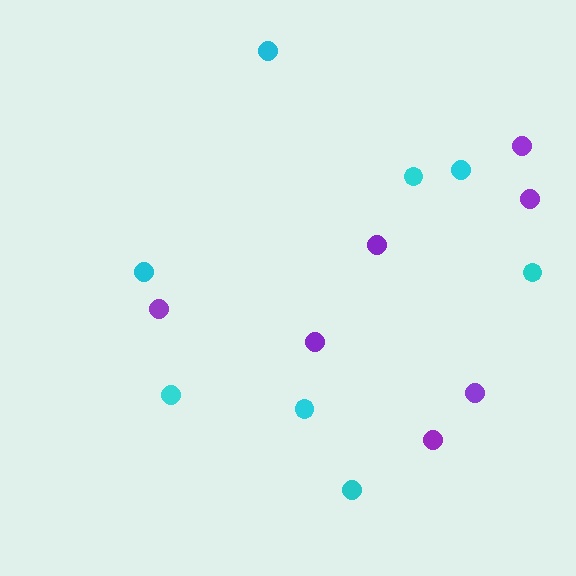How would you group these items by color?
There are 2 groups: one group of purple circles (7) and one group of cyan circles (8).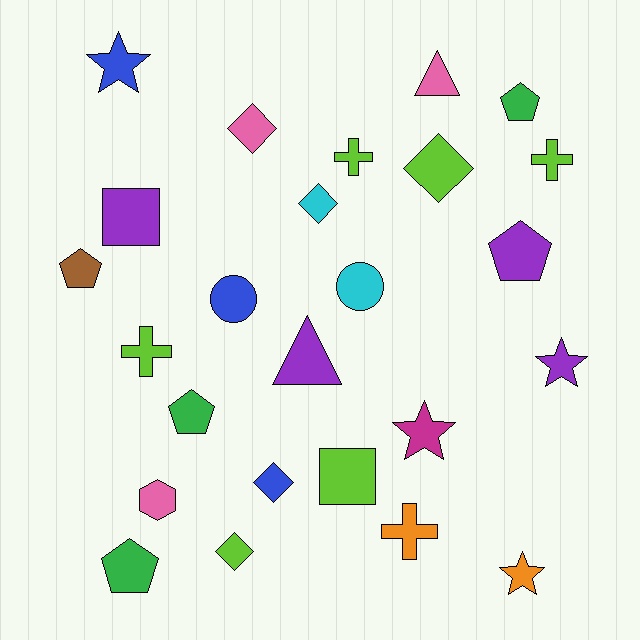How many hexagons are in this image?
There is 1 hexagon.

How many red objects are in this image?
There are no red objects.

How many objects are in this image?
There are 25 objects.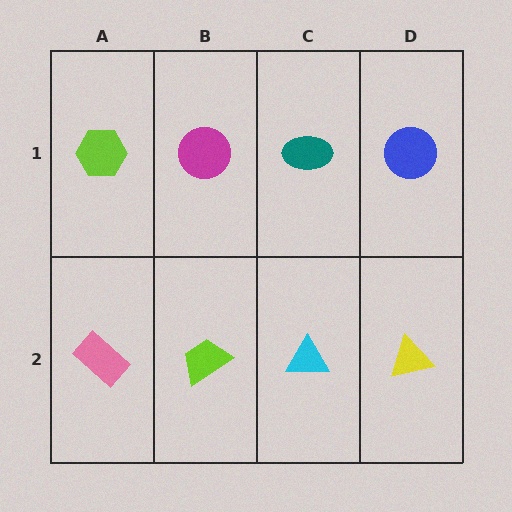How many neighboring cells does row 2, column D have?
2.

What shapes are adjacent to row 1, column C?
A cyan triangle (row 2, column C), a magenta circle (row 1, column B), a blue circle (row 1, column D).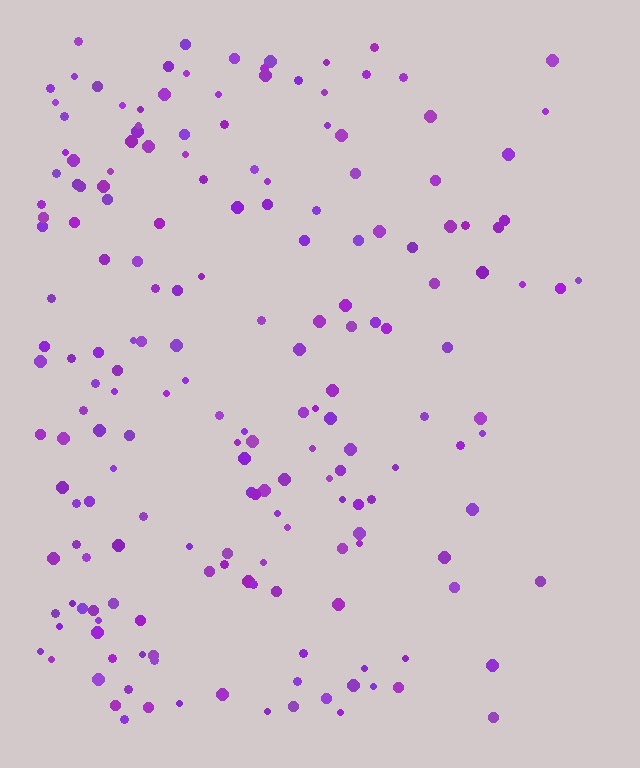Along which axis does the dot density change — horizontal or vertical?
Horizontal.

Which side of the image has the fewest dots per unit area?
The right.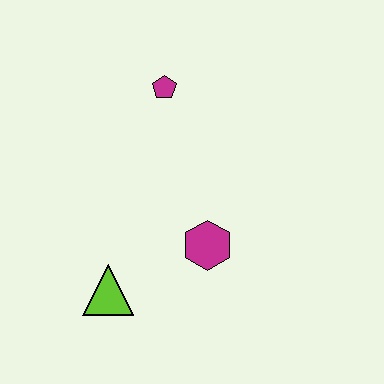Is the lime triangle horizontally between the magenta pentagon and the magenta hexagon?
No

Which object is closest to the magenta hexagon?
The lime triangle is closest to the magenta hexagon.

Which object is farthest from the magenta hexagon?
The magenta pentagon is farthest from the magenta hexagon.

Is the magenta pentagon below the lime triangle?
No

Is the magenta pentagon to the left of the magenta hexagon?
Yes